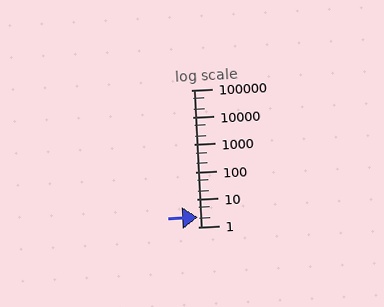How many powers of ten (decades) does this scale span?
The scale spans 5 decades, from 1 to 100000.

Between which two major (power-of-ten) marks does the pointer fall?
The pointer is between 1 and 10.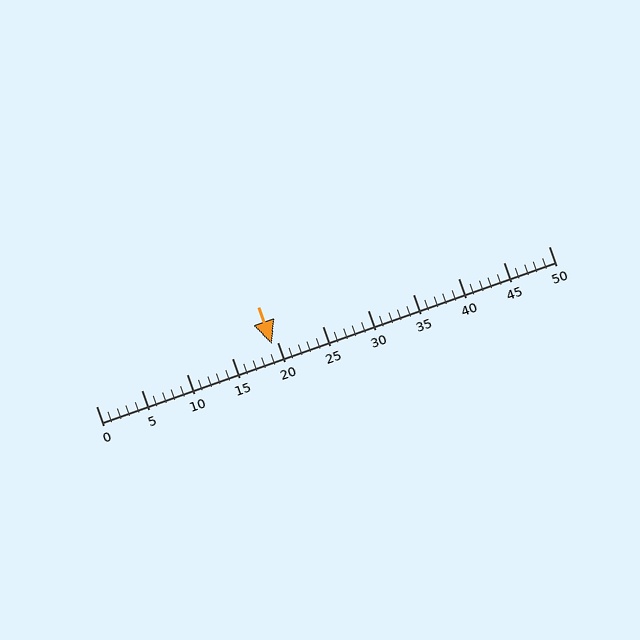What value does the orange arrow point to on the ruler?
The orange arrow points to approximately 19.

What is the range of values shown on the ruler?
The ruler shows values from 0 to 50.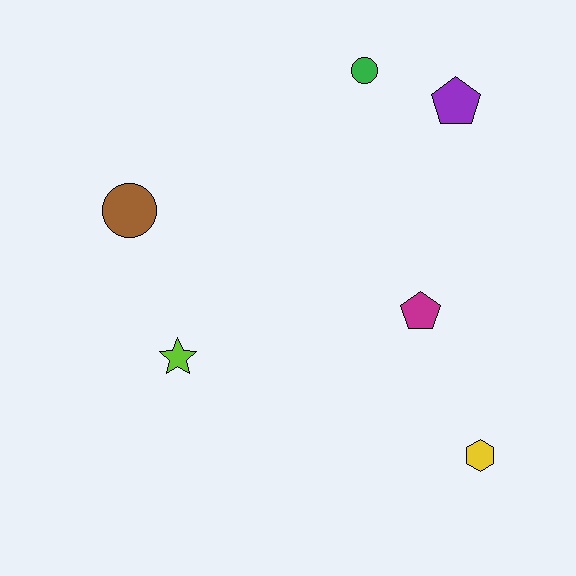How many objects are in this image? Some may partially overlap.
There are 6 objects.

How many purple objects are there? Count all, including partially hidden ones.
There is 1 purple object.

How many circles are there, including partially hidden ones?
There are 2 circles.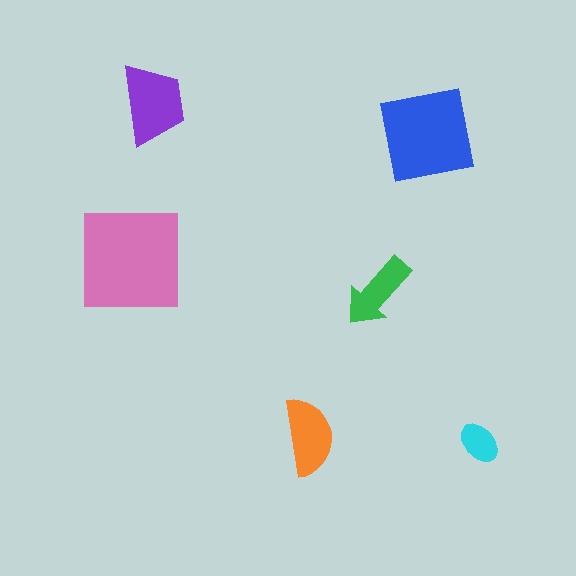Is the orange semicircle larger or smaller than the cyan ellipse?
Larger.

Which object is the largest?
The pink square.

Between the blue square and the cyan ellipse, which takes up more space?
The blue square.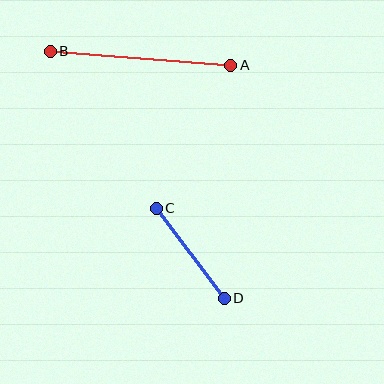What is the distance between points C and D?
The distance is approximately 113 pixels.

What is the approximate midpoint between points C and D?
The midpoint is at approximately (190, 253) pixels.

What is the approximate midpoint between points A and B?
The midpoint is at approximately (140, 58) pixels.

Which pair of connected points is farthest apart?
Points A and B are farthest apart.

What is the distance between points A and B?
The distance is approximately 181 pixels.